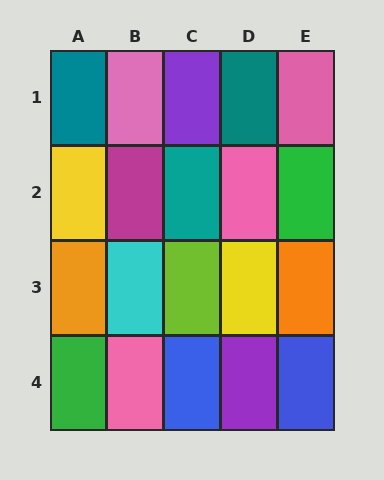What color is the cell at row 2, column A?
Yellow.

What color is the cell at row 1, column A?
Teal.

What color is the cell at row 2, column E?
Green.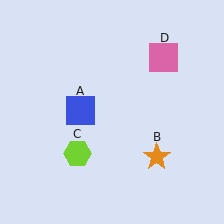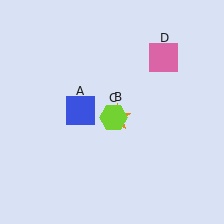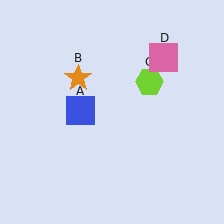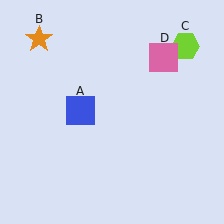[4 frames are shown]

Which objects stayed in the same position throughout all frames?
Blue square (object A) and pink square (object D) remained stationary.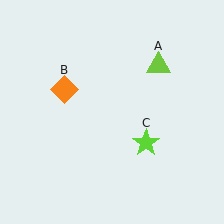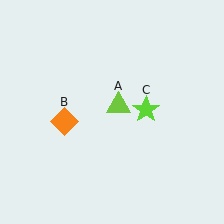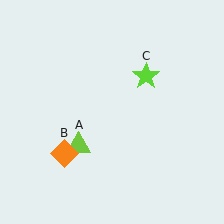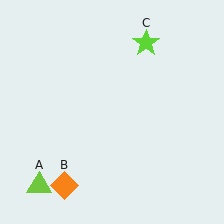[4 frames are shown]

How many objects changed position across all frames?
3 objects changed position: lime triangle (object A), orange diamond (object B), lime star (object C).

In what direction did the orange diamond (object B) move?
The orange diamond (object B) moved down.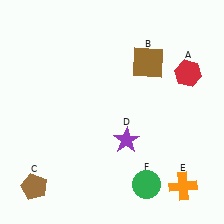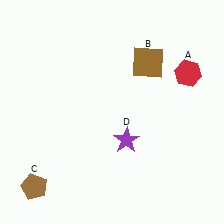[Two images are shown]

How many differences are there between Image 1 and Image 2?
There are 2 differences between the two images.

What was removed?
The orange cross (E), the green circle (F) were removed in Image 2.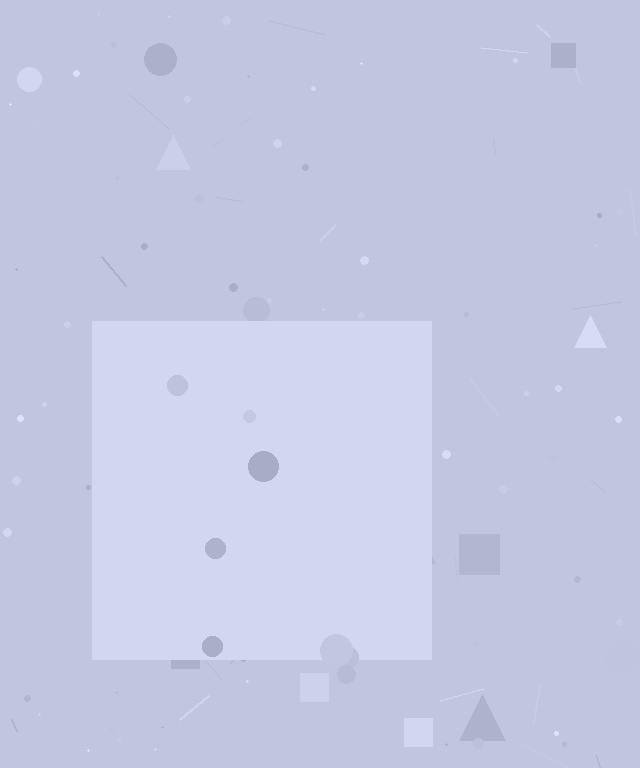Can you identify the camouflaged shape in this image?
The camouflaged shape is a square.